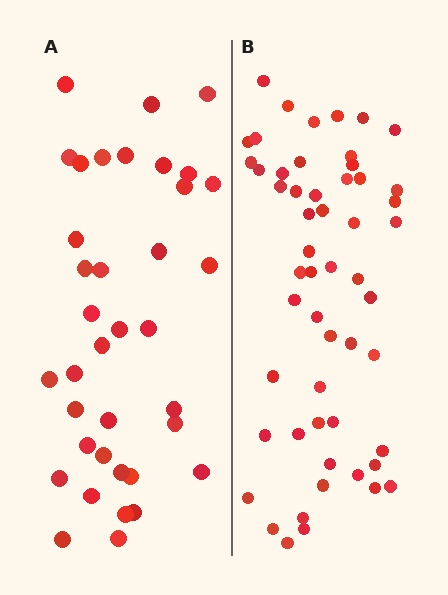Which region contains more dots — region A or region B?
Region B (the right region) has more dots.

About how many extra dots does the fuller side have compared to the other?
Region B has approximately 15 more dots than region A.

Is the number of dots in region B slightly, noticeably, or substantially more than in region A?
Region B has substantially more. The ratio is roughly 1.5 to 1.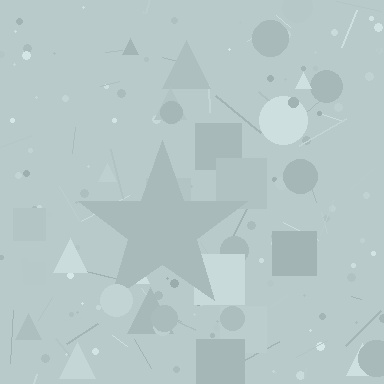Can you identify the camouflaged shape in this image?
The camouflaged shape is a star.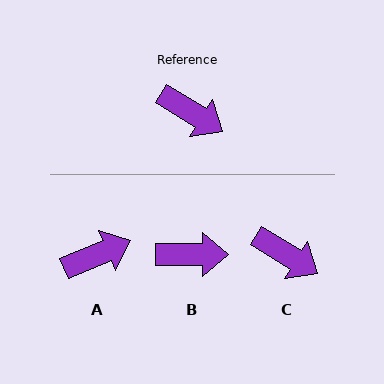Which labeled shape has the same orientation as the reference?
C.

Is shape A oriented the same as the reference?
No, it is off by about 54 degrees.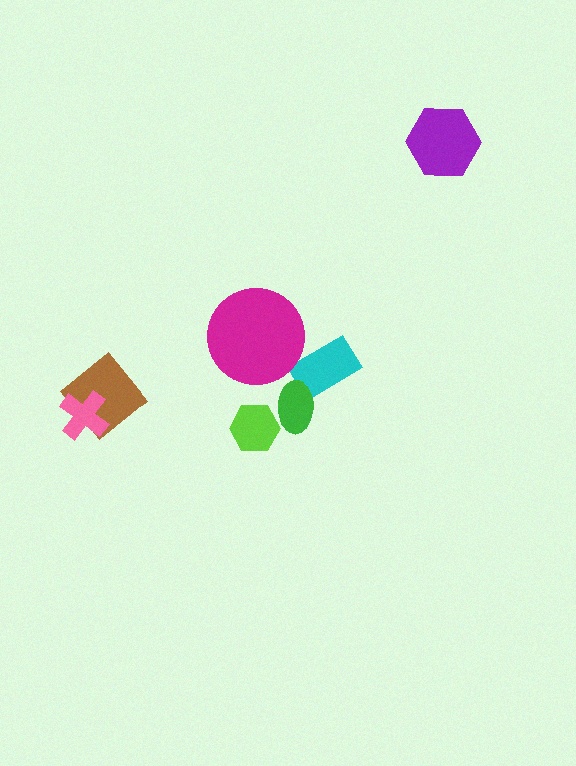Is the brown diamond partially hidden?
Yes, it is partially covered by another shape.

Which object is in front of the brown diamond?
The pink cross is in front of the brown diamond.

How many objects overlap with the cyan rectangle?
1 object overlaps with the cyan rectangle.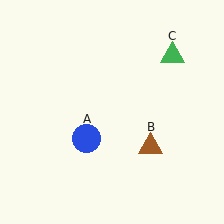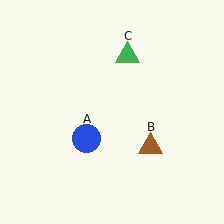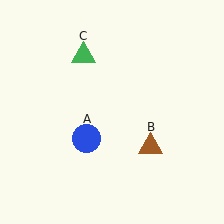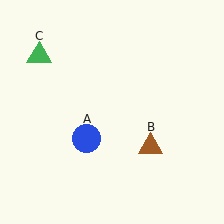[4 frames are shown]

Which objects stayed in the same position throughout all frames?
Blue circle (object A) and brown triangle (object B) remained stationary.